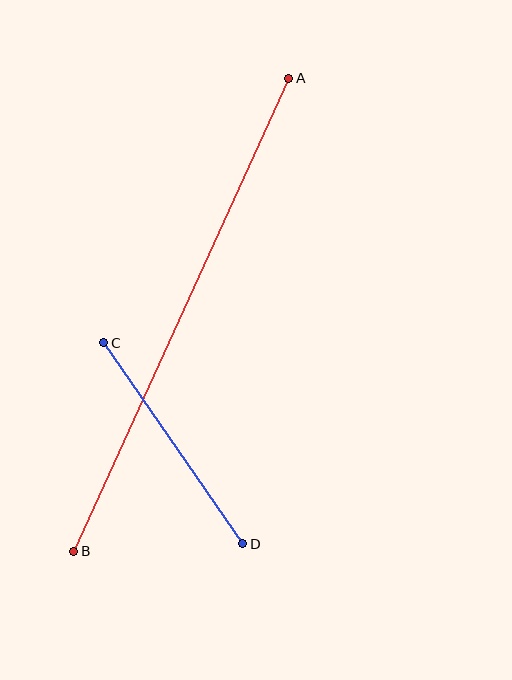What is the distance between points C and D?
The distance is approximately 244 pixels.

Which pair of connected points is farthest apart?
Points A and B are farthest apart.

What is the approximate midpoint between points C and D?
The midpoint is at approximately (173, 443) pixels.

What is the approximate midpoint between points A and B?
The midpoint is at approximately (181, 315) pixels.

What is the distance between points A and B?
The distance is approximately 520 pixels.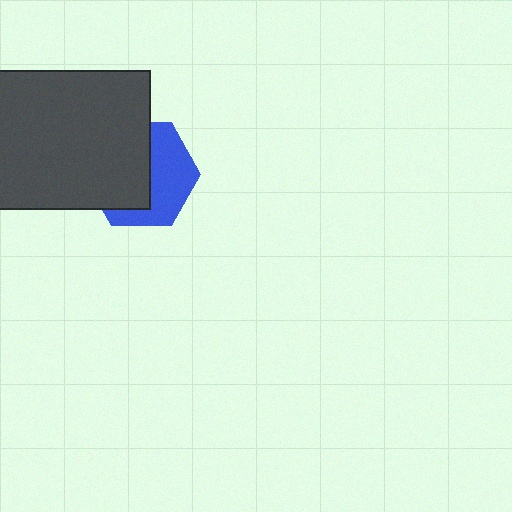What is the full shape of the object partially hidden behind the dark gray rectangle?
The partially hidden object is a blue hexagon.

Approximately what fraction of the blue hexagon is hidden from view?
Roughly 54% of the blue hexagon is hidden behind the dark gray rectangle.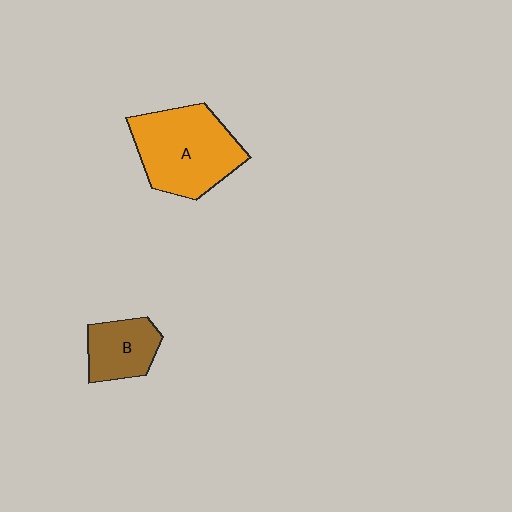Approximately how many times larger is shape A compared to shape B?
Approximately 2.0 times.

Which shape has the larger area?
Shape A (orange).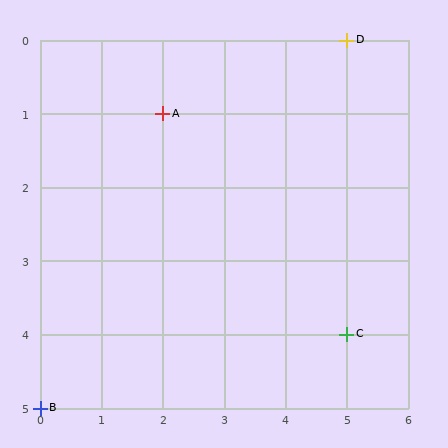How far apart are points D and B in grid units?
Points D and B are 5 columns and 5 rows apart (about 7.1 grid units diagonally).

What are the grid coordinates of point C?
Point C is at grid coordinates (5, 4).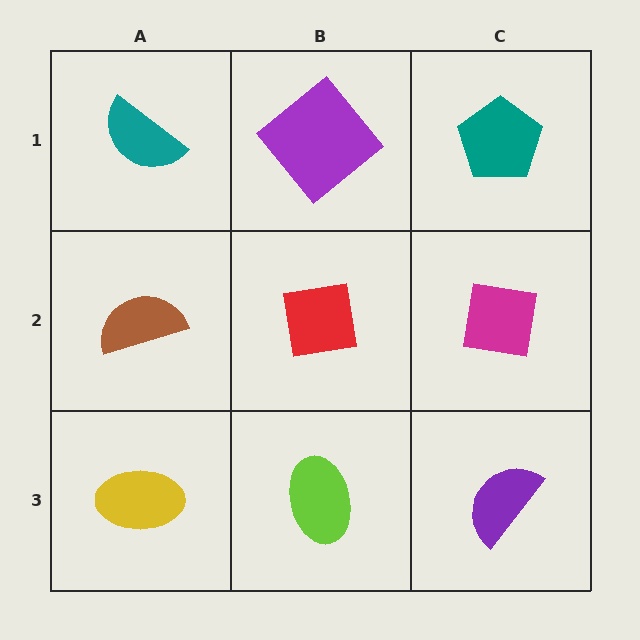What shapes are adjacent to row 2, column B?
A purple diamond (row 1, column B), a lime ellipse (row 3, column B), a brown semicircle (row 2, column A), a magenta square (row 2, column C).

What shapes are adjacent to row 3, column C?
A magenta square (row 2, column C), a lime ellipse (row 3, column B).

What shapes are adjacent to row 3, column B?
A red square (row 2, column B), a yellow ellipse (row 3, column A), a purple semicircle (row 3, column C).